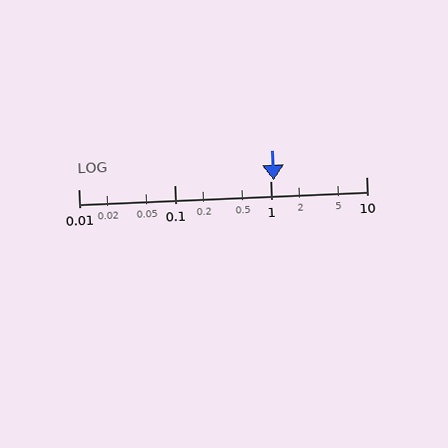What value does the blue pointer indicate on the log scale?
The pointer indicates approximately 1.1.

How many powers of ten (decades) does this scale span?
The scale spans 3 decades, from 0.01 to 10.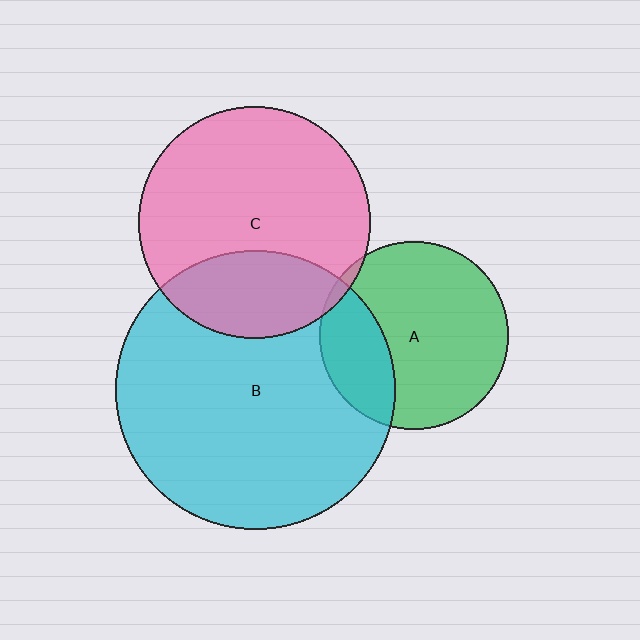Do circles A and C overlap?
Yes.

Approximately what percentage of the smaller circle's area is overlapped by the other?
Approximately 5%.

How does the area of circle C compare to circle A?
Approximately 1.5 times.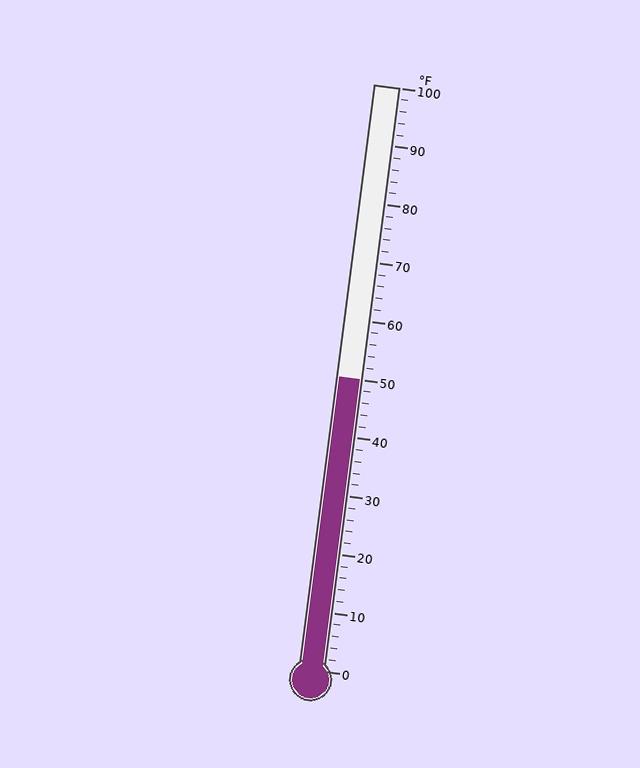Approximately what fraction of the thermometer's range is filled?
The thermometer is filled to approximately 50% of its range.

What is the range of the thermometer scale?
The thermometer scale ranges from 0°F to 100°F.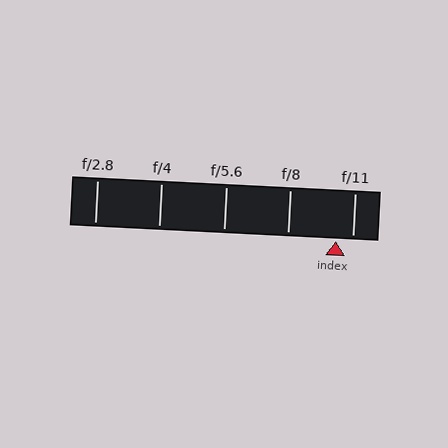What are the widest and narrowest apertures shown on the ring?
The widest aperture shown is f/2.8 and the narrowest is f/11.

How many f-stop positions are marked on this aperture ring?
There are 5 f-stop positions marked.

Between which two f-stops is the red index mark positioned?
The index mark is between f/8 and f/11.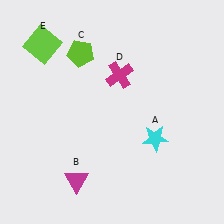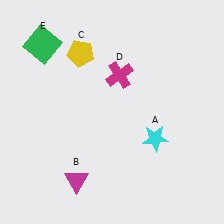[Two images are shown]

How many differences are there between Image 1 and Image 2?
There are 2 differences between the two images.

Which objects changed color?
C changed from lime to yellow. E changed from lime to green.